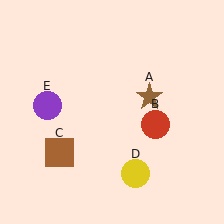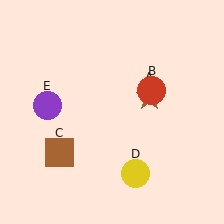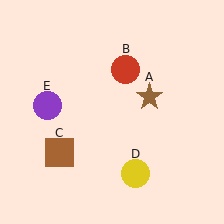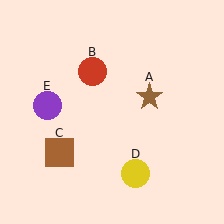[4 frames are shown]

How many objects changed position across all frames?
1 object changed position: red circle (object B).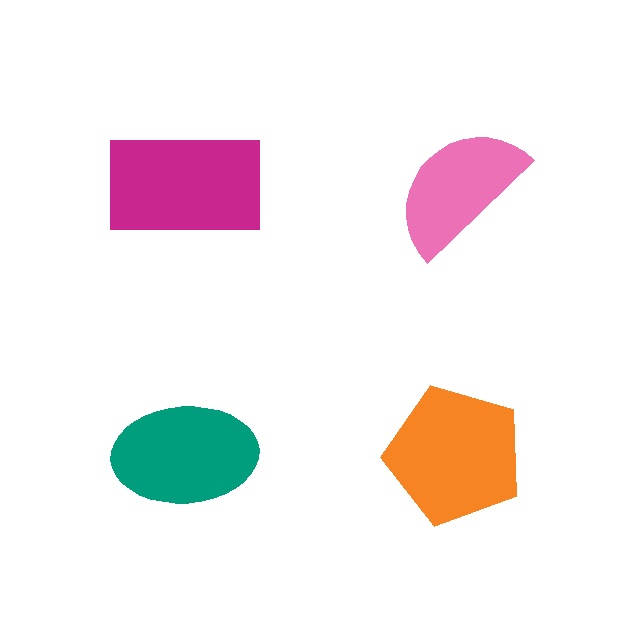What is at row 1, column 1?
A magenta rectangle.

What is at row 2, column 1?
A teal ellipse.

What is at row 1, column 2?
A pink semicircle.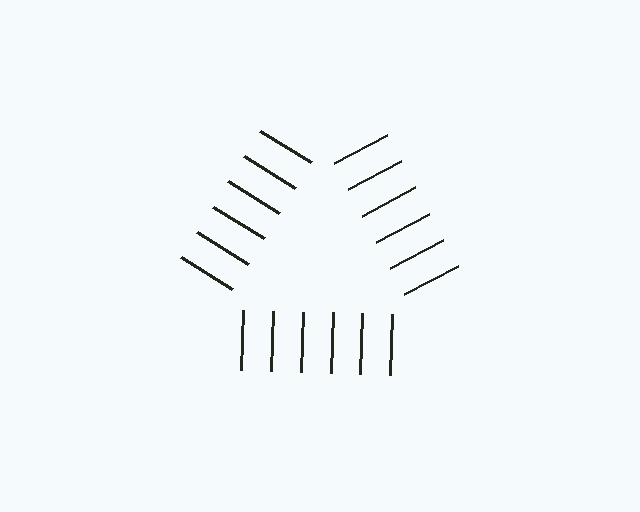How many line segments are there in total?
18 — 6 along each of the 3 edges.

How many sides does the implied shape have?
3 sides — the line-ends trace a triangle.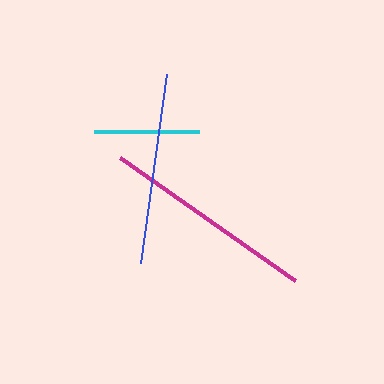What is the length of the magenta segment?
The magenta segment is approximately 214 pixels long.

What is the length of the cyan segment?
The cyan segment is approximately 106 pixels long.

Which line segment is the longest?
The magenta line is the longest at approximately 214 pixels.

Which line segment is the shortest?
The cyan line is the shortest at approximately 106 pixels.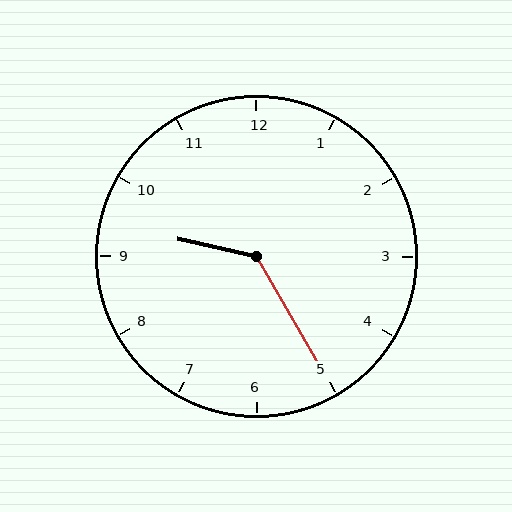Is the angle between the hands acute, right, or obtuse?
It is obtuse.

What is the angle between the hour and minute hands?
Approximately 132 degrees.